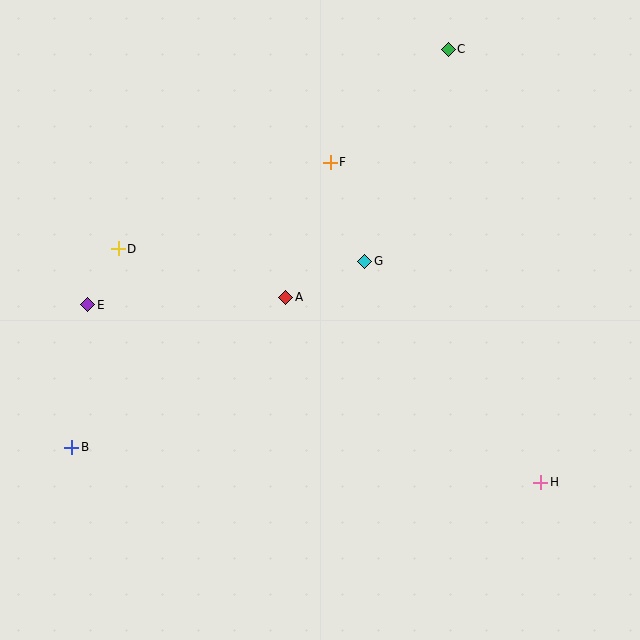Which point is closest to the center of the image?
Point A at (286, 297) is closest to the center.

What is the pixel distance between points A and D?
The distance between A and D is 174 pixels.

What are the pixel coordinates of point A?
Point A is at (286, 297).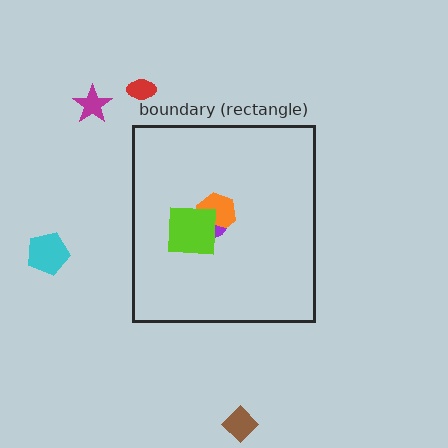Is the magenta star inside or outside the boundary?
Outside.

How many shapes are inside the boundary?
3 inside, 4 outside.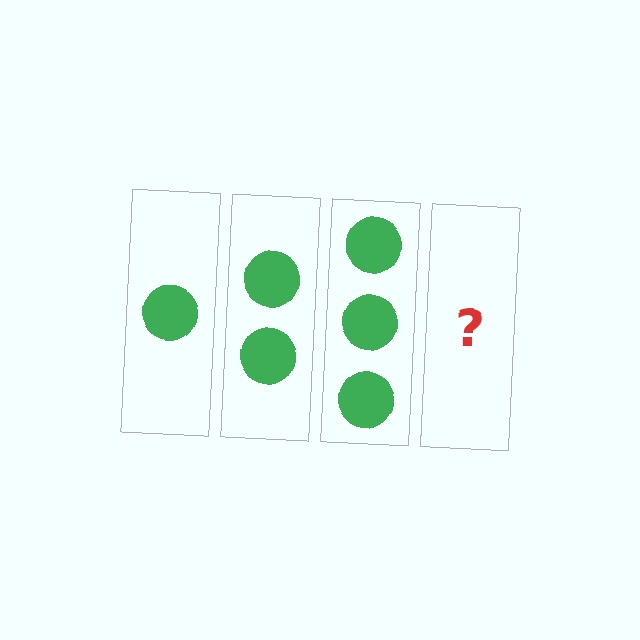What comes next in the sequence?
The next element should be 4 circles.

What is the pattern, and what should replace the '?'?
The pattern is that each step adds one more circle. The '?' should be 4 circles.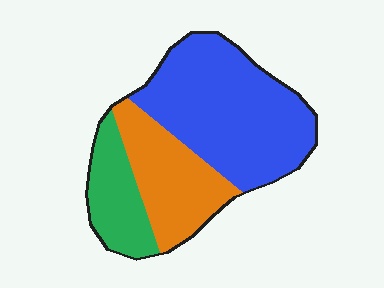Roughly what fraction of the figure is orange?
Orange takes up between a sixth and a third of the figure.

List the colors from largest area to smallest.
From largest to smallest: blue, orange, green.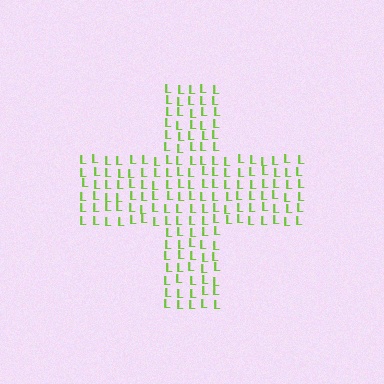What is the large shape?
The large shape is a cross.